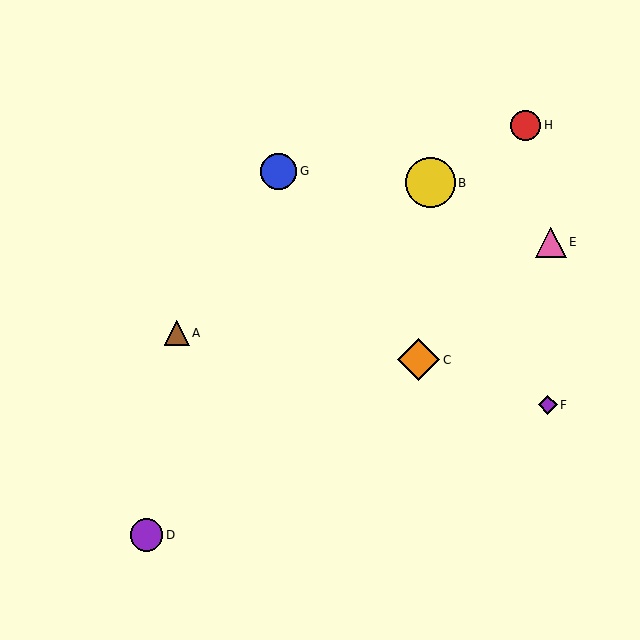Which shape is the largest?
The yellow circle (labeled B) is the largest.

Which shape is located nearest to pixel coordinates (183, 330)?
The brown triangle (labeled A) at (177, 333) is nearest to that location.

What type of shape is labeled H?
Shape H is a red circle.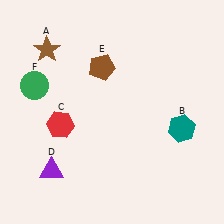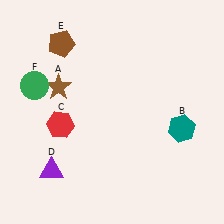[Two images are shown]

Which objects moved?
The objects that moved are: the brown star (A), the brown pentagon (E).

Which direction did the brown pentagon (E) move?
The brown pentagon (E) moved left.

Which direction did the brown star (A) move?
The brown star (A) moved down.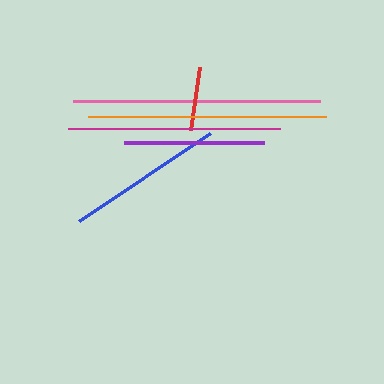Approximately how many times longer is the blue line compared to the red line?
The blue line is approximately 2.5 times the length of the red line.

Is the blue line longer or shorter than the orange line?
The orange line is longer than the blue line.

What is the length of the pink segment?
The pink segment is approximately 247 pixels long.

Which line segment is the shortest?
The red line is the shortest at approximately 63 pixels.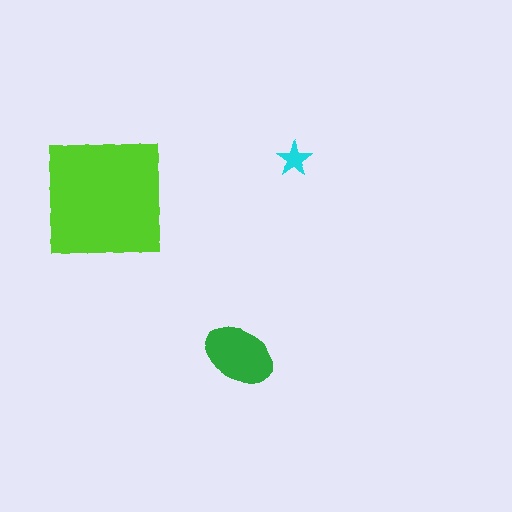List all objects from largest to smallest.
The lime square, the green ellipse, the cyan star.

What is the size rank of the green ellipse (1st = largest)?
2nd.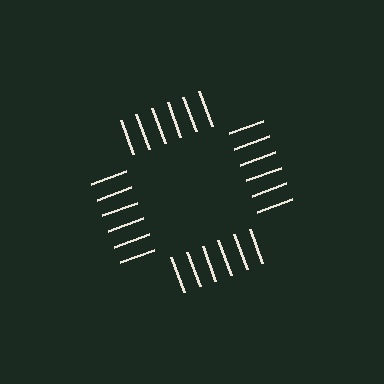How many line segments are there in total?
24 — 6 along each of the 4 edges.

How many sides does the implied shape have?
4 sides — the line-ends trace a square.